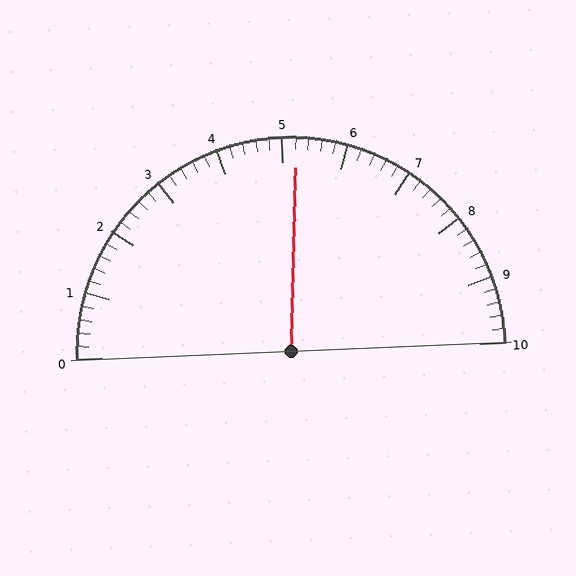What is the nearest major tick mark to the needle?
The nearest major tick mark is 5.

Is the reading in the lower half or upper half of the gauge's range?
The reading is in the upper half of the range (0 to 10).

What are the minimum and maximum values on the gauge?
The gauge ranges from 0 to 10.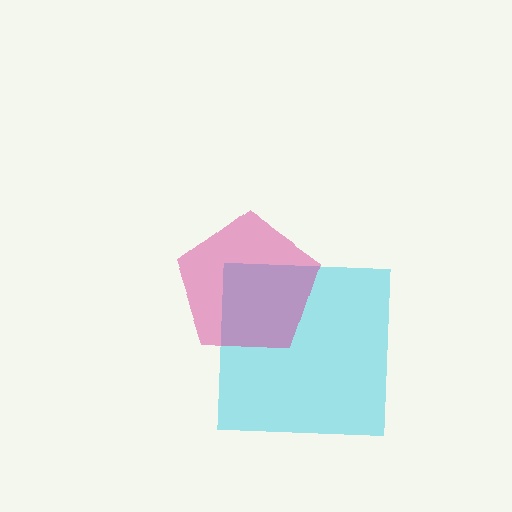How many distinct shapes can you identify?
There are 2 distinct shapes: a cyan square, a magenta pentagon.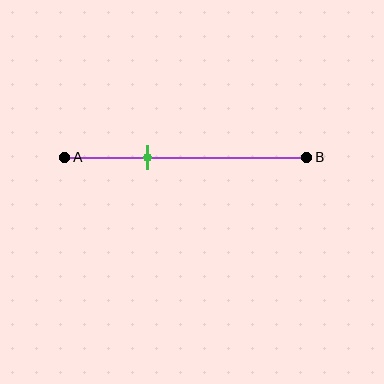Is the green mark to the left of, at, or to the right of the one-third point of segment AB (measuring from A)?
The green mark is approximately at the one-third point of segment AB.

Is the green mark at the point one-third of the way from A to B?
Yes, the mark is approximately at the one-third point.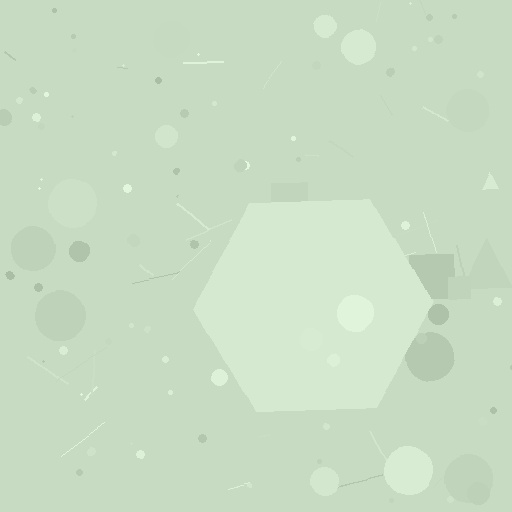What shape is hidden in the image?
A hexagon is hidden in the image.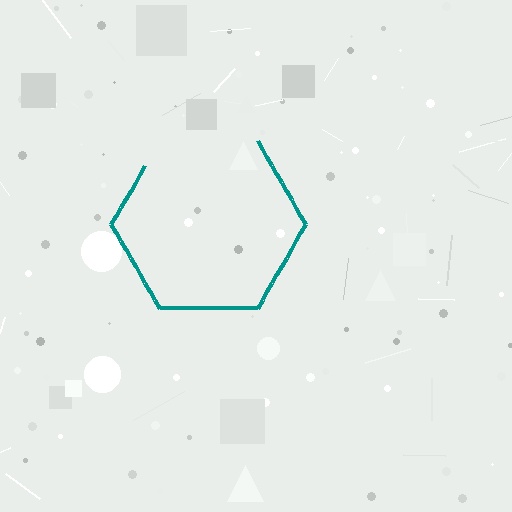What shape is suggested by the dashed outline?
The dashed outline suggests a hexagon.